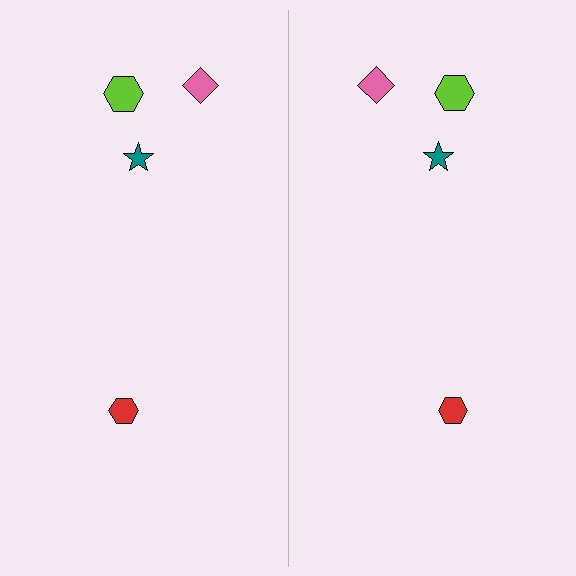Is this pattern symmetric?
Yes, this pattern has bilateral (reflection) symmetry.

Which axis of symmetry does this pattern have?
The pattern has a vertical axis of symmetry running through the center of the image.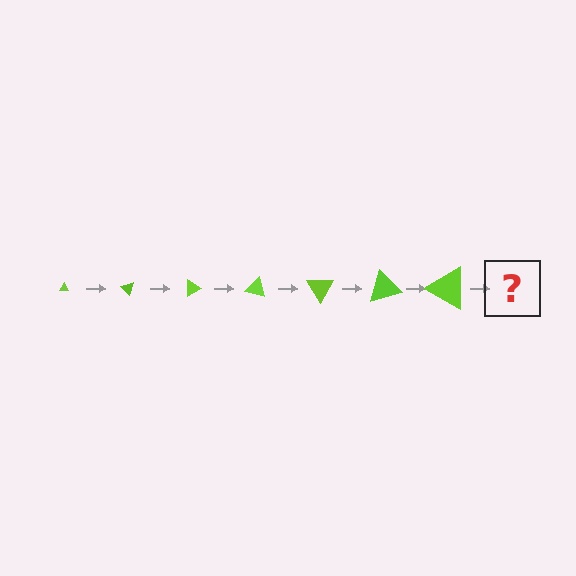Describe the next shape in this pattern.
It should be a triangle, larger than the previous one and rotated 315 degrees from the start.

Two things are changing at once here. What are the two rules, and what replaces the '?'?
The two rules are that the triangle grows larger each step and it rotates 45 degrees each step. The '?' should be a triangle, larger than the previous one and rotated 315 degrees from the start.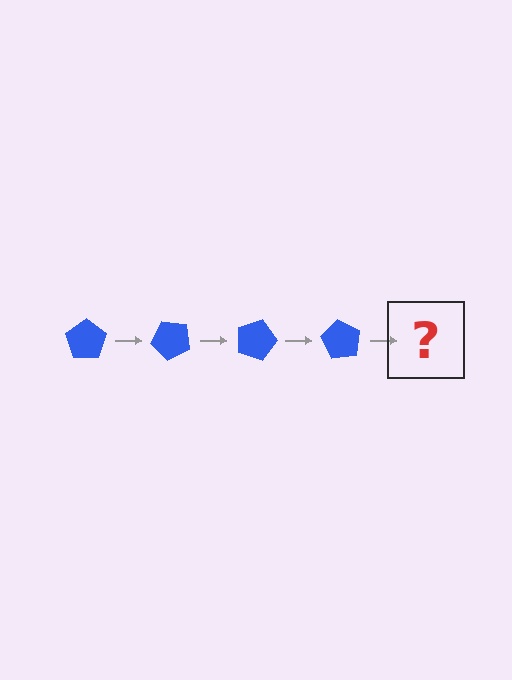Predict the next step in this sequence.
The next step is a blue pentagon rotated 180 degrees.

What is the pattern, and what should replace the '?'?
The pattern is that the pentagon rotates 45 degrees each step. The '?' should be a blue pentagon rotated 180 degrees.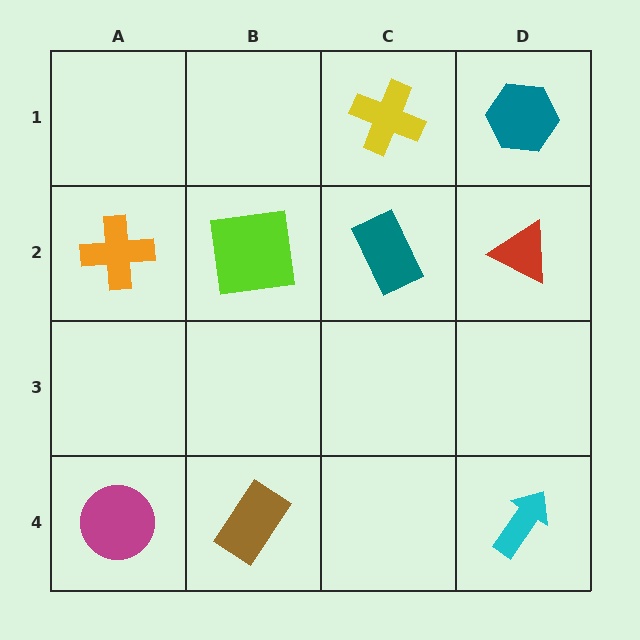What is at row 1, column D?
A teal hexagon.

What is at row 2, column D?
A red triangle.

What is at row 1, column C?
A yellow cross.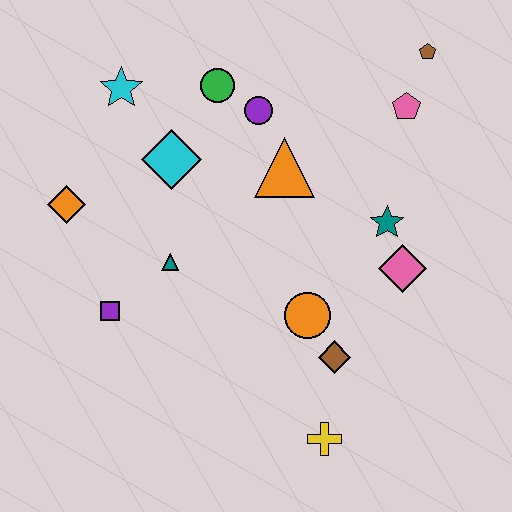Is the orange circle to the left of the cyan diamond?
No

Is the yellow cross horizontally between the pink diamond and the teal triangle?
Yes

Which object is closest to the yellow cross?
The brown diamond is closest to the yellow cross.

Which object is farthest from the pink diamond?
The orange diamond is farthest from the pink diamond.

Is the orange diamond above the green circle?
No